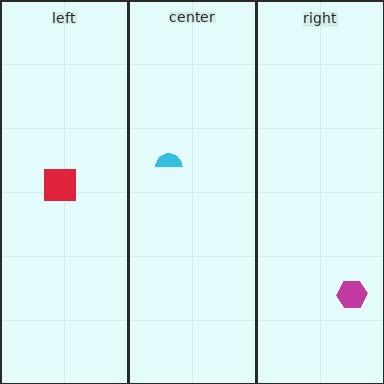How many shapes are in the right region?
1.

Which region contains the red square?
The left region.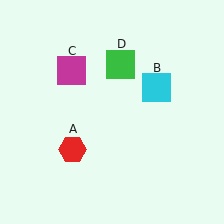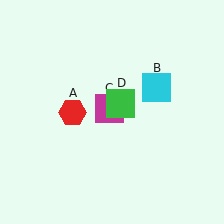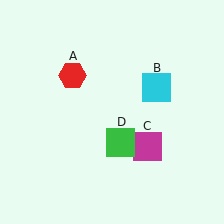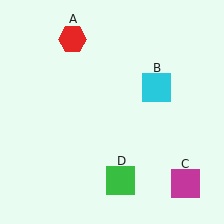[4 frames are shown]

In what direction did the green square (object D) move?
The green square (object D) moved down.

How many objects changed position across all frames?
3 objects changed position: red hexagon (object A), magenta square (object C), green square (object D).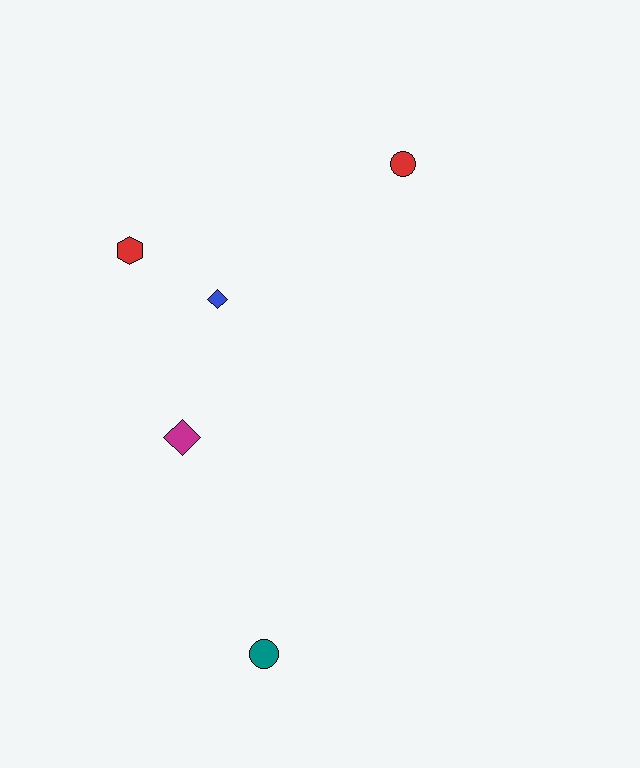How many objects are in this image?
There are 5 objects.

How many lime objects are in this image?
There are no lime objects.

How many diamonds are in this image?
There are 2 diamonds.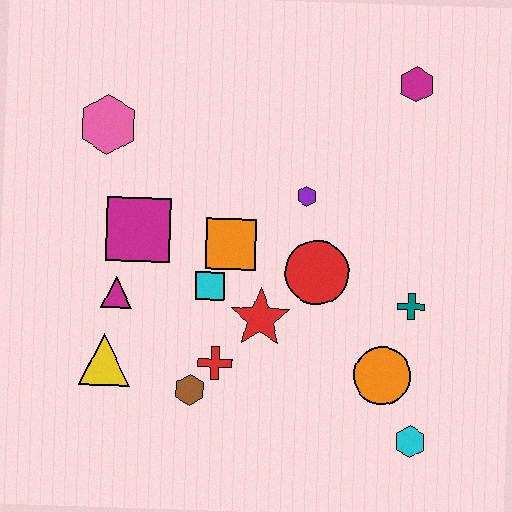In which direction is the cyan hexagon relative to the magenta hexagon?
The cyan hexagon is below the magenta hexagon.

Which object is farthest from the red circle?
The pink hexagon is farthest from the red circle.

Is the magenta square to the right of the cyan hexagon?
No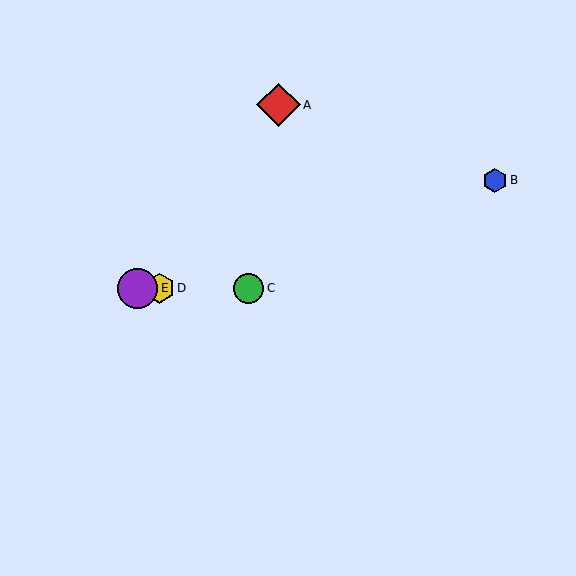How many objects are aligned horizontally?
3 objects (C, D, E) are aligned horizontally.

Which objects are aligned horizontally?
Objects C, D, E are aligned horizontally.